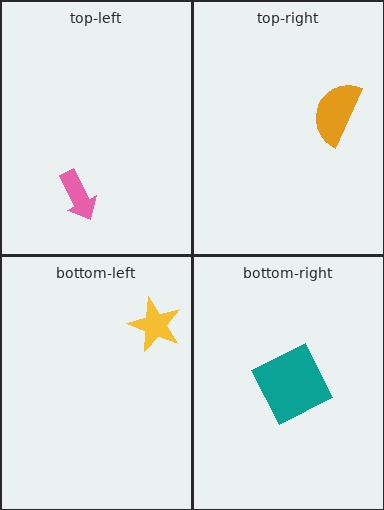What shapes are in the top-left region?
The pink arrow.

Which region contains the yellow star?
The bottom-left region.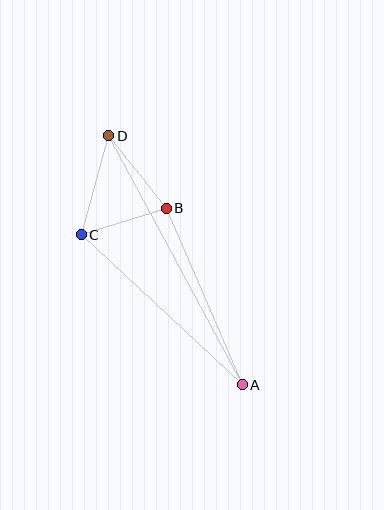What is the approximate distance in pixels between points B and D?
The distance between B and D is approximately 93 pixels.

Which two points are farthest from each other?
Points A and D are farthest from each other.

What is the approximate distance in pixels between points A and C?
The distance between A and C is approximately 220 pixels.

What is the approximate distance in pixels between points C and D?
The distance between C and D is approximately 103 pixels.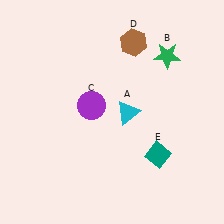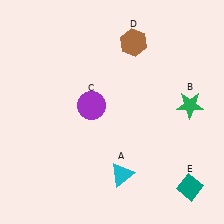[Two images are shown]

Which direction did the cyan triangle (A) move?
The cyan triangle (A) moved down.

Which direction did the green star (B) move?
The green star (B) moved down.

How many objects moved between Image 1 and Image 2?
3 objects moved between the two images.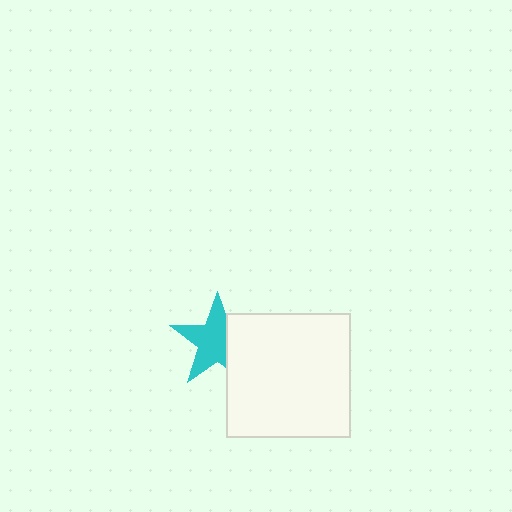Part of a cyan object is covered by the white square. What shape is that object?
It is a star.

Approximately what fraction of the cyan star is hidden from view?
Roughly 33% of the cyan star is hidden behind the white square.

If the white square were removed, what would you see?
You would see the complete cyan star.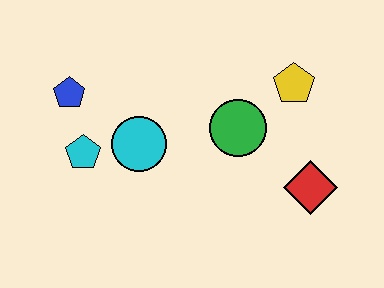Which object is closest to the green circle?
The yellow pentagon is closest to the green circle.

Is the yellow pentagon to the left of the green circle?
No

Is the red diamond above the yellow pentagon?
No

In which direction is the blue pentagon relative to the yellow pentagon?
The blue pentagon is to the left of the yellow pentagon.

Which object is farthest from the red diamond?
The blue pentagon is farthest from the red diamond.